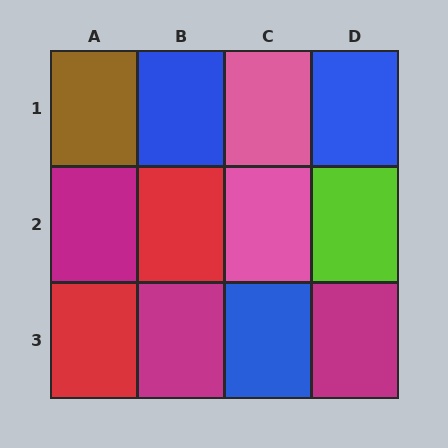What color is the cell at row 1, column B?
Blue.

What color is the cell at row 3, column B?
Magenta.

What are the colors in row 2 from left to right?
Magenta, red, pink, lime.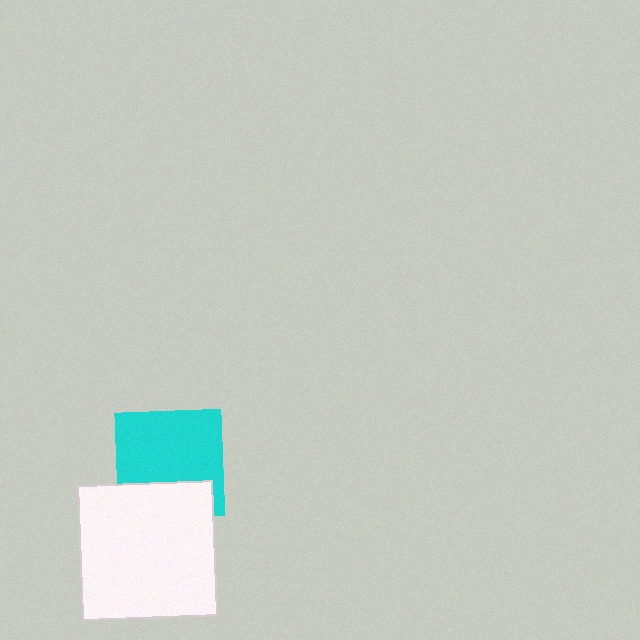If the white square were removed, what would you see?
You would see the complete cyan square.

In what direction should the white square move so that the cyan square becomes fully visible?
The white square should move down. That is the shortest direction to clear the overlap and leave the cyan square fully visible.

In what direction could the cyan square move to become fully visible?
The cyan square could move up. That would shift it out from behind the white square entirely.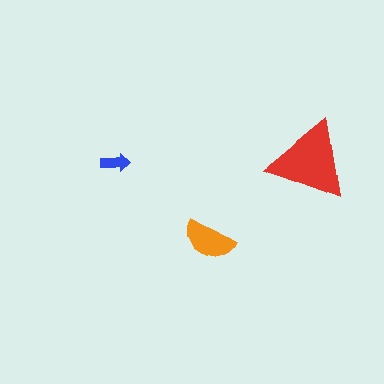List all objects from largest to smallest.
The red triangle, the orange semicircle, the blue arrow.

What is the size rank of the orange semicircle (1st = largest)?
2nd.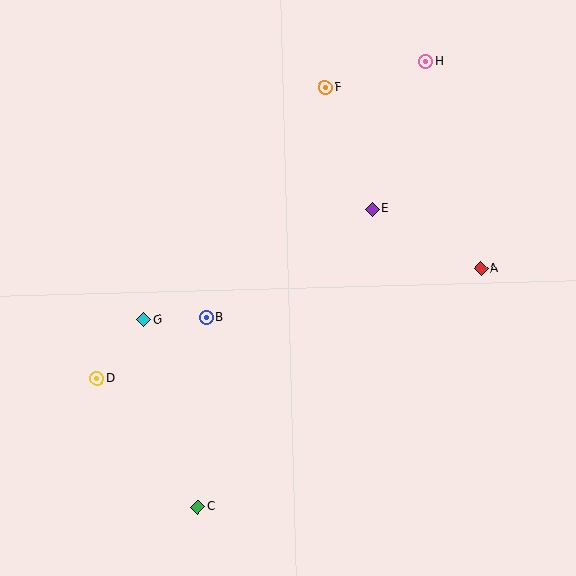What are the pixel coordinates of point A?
Point A is at (481, 269).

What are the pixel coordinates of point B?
Point B is at (206, 318).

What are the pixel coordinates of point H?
Point H is at (426, 62).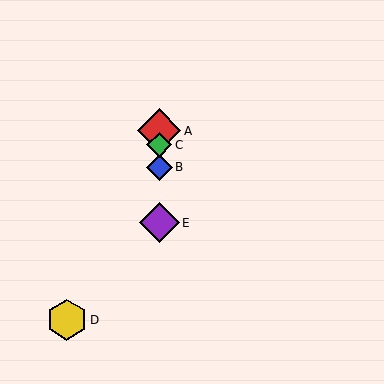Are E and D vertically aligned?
No, E is at x≈159 and D is at x≈67.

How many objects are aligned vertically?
4 objects (A, B, C, E) are aligned vertically.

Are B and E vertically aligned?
Yes, both are at x≈159.